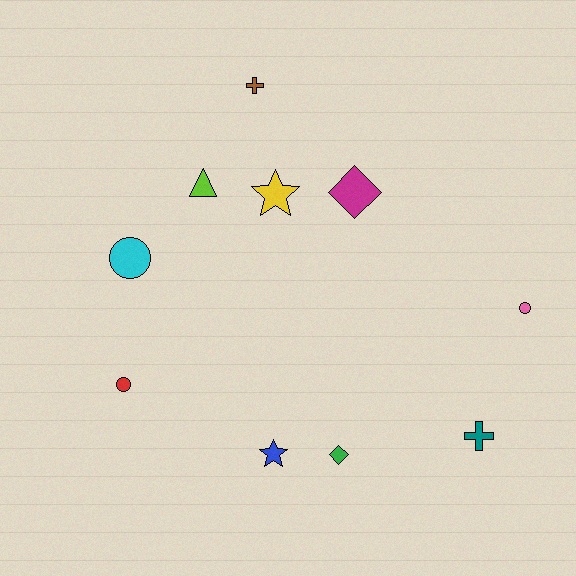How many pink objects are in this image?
There is 1 pink object.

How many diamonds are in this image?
There are 2 diamonds.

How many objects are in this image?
There are 10 objects.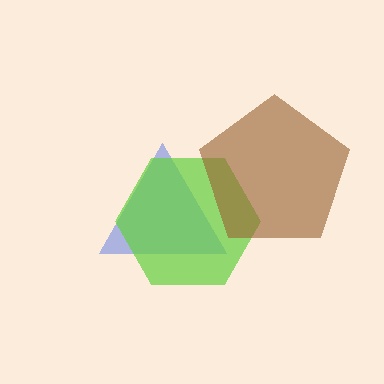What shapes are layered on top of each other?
The layered shapes are: a blue triangle, a lime hexagon, a brown pentagon.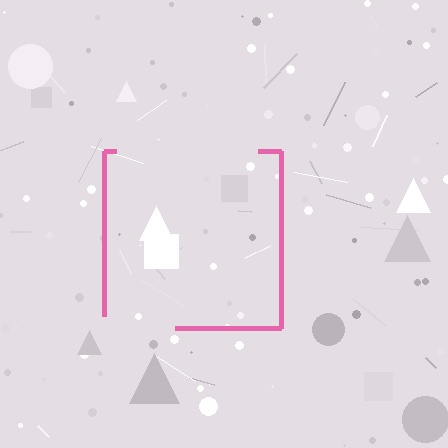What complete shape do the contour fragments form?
The contour fragments form a square.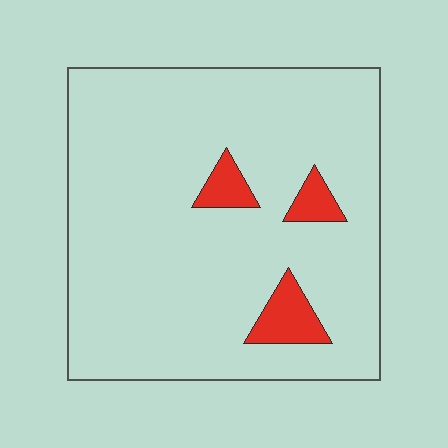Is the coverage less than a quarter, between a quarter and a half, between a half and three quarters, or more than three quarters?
Less than a quarter.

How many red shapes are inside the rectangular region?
3.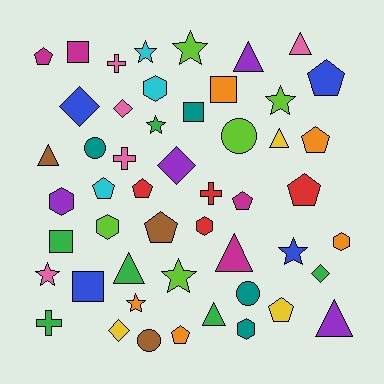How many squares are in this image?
There are 5 squares.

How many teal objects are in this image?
There are 4 teal objects.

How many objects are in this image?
There are 50 objects.